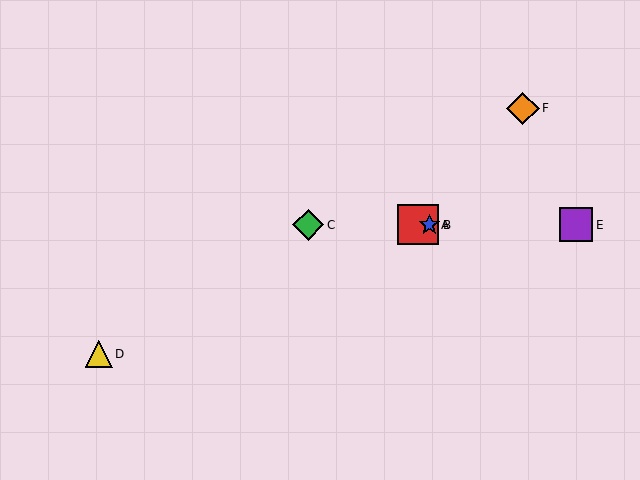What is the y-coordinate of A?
Object A is at y≈225.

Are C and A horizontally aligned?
Yes, both are at y≈225.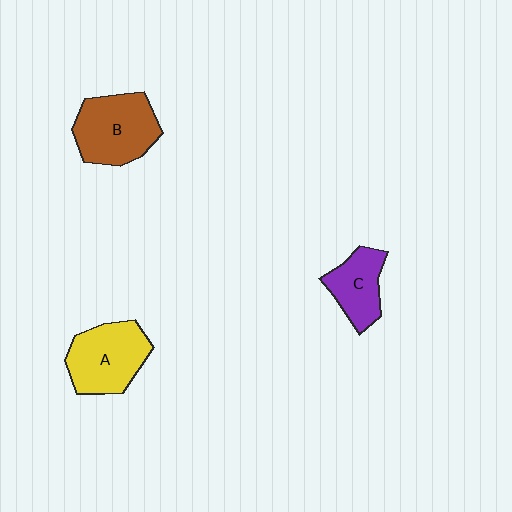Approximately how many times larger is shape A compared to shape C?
Approximately 1.4 times.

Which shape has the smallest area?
Shape C (purple).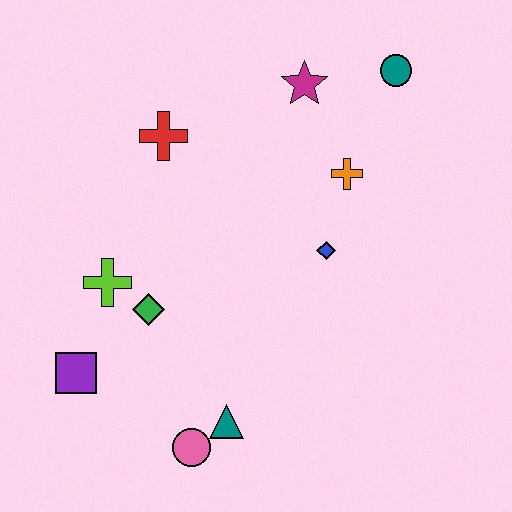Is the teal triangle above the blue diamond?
No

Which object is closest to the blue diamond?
The orange cross is closest to the blue diamond.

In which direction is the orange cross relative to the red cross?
The orange cross is to the right of the red cross.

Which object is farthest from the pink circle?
The teal circle is farthest from the pink circle.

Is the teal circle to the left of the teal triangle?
No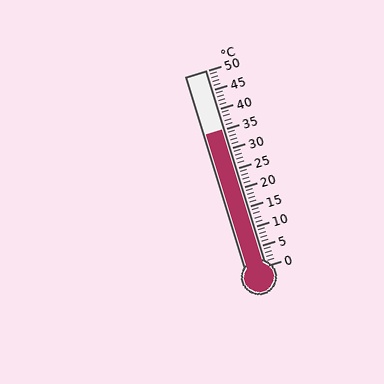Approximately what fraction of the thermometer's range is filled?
The thermometer is filled to approximately 70% of its range.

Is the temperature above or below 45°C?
The temperature is below 45°C.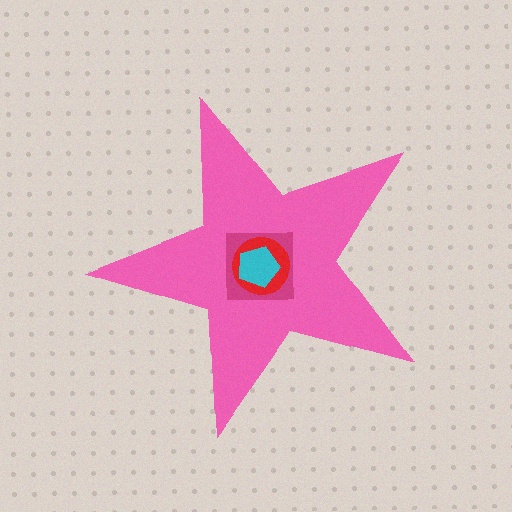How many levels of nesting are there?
4.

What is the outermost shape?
The pink star.